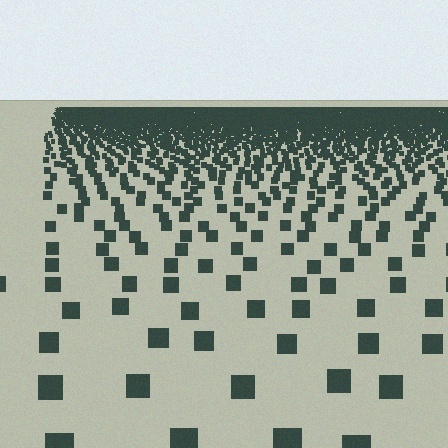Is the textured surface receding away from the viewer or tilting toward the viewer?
The surface is receding away from the viewer. Texture elements get smaller and denser toward the top.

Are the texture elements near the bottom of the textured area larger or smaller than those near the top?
Larger. Near the bottom, elements are closer to the viewer and appear at a bigger on-screen size.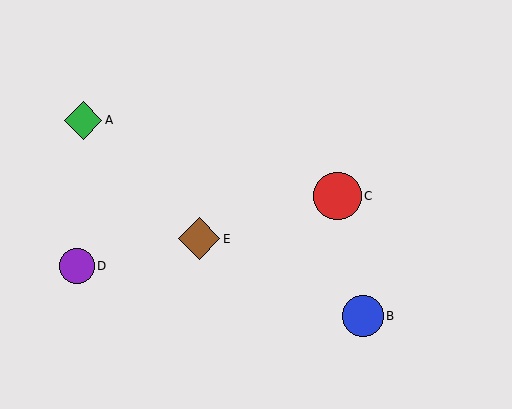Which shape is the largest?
The red circle (labeled C) is the largest.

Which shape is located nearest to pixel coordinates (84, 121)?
The green diamond (labeled A) at (83, 120) is nearest to that location.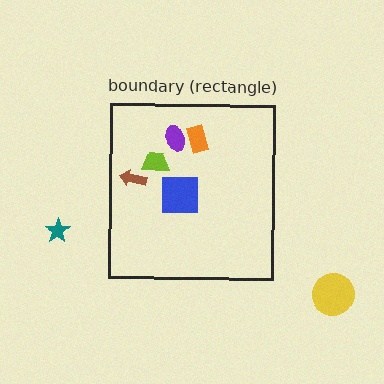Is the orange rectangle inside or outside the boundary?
Inside.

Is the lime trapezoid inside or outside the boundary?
Inside.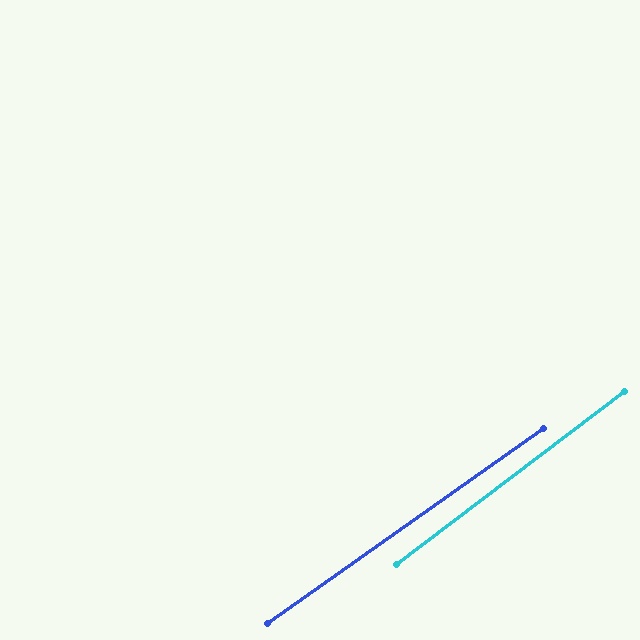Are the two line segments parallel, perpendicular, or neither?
Parallel — their directions differ by only 2.0°.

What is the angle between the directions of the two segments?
Approximately 2 degrees.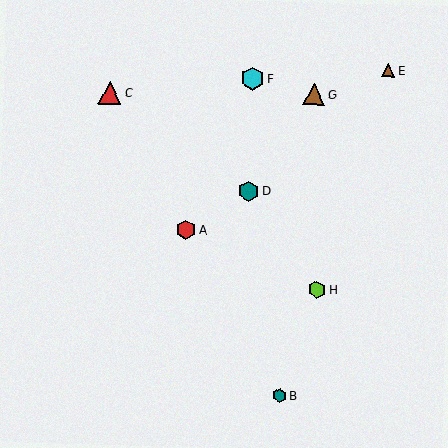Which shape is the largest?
The cyan hexagon (labeled F) is the largest.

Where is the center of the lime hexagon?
The center of the lime hexagon is at (317, 290).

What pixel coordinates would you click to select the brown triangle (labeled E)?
Click at (388, 70) to select the brown triangle E.